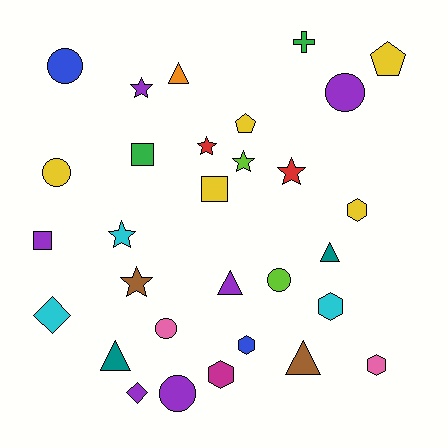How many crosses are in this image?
There is 1 cross.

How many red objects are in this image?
There are 2 red objects.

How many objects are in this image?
There are 30 objects.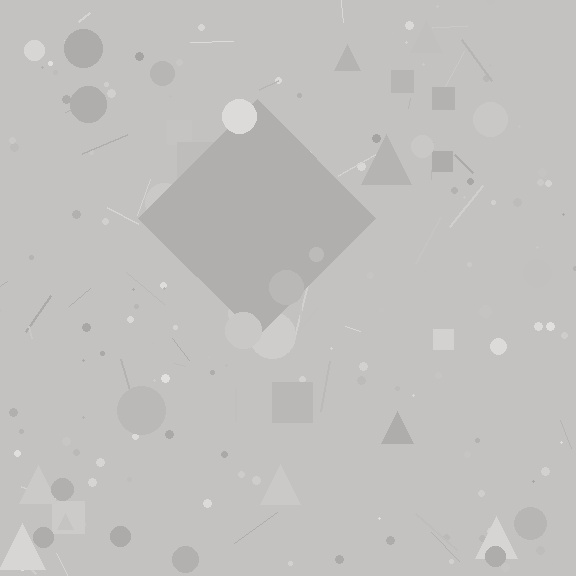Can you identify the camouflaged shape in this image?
The camouflaged shape is a diamond.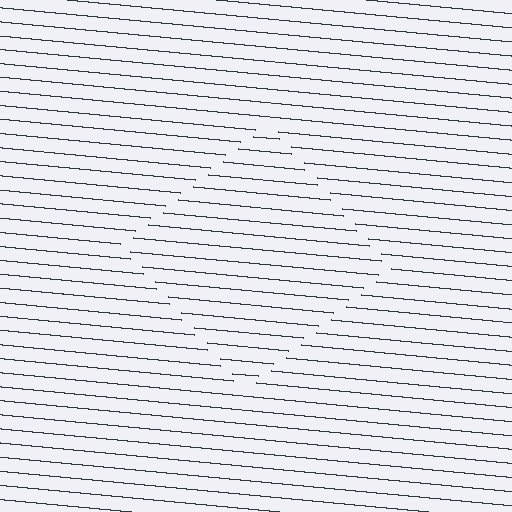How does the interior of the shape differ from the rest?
The interior of the shape contains the same grating, shifted by half a period — the contour is defined by the phase discontinuity where line-ends from the inner and outer gratings abut.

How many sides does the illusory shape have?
4 sides — the line-ends trace a square.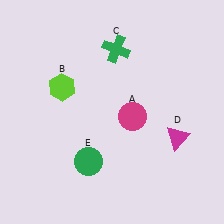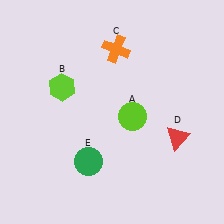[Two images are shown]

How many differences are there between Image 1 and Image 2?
There are 3 differences between the two images.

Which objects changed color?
A changed from magenta to lime. C changed from green to orange. D changed from magenta to red.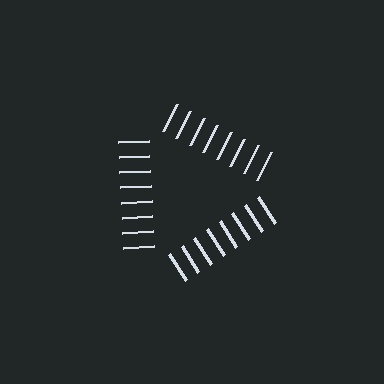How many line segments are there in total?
24 — 8 along each of the 3 edges.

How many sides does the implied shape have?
3 sides — the line-ends trace a triangle.